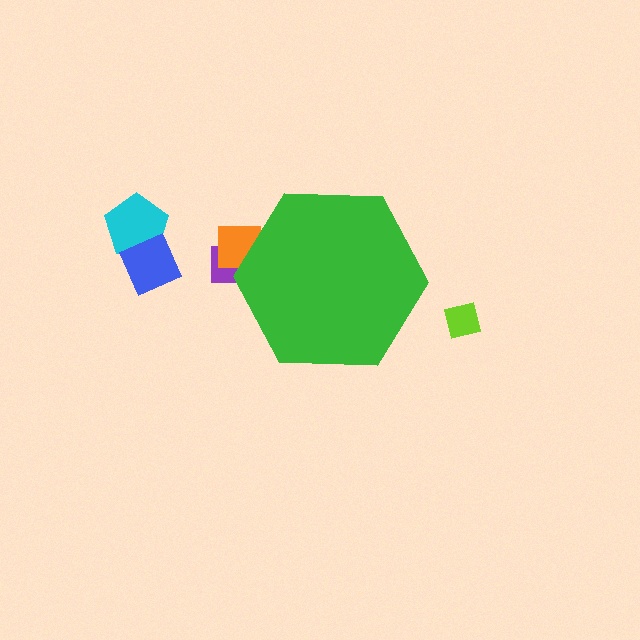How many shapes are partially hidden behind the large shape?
2 shapes are partially hidden.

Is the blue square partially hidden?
No, the blue square is fully visible.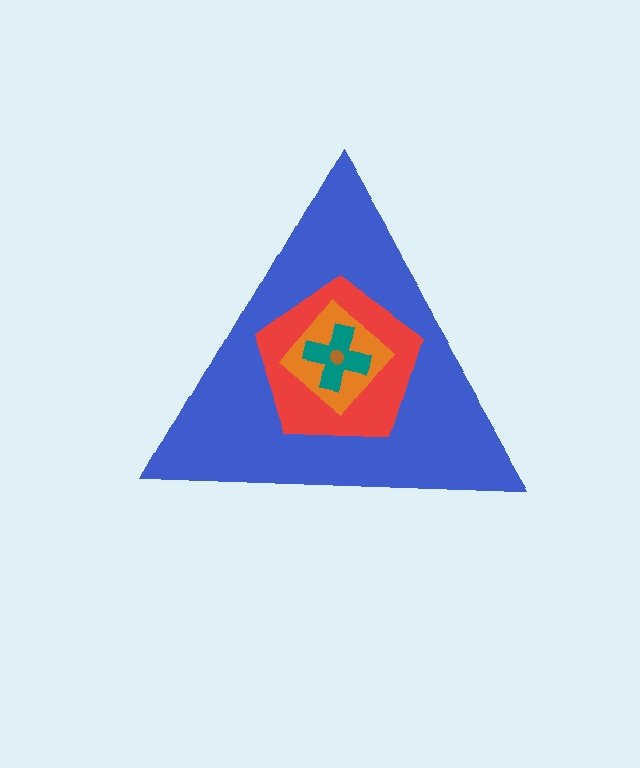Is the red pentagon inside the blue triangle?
Yes.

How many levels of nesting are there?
5.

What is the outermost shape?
The blue triangle.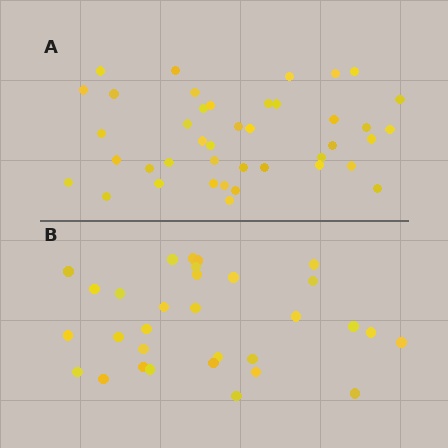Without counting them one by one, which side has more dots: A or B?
Region A (the top region) has more dots.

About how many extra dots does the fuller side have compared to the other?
Region A has roughly 10 or so more dots than region B.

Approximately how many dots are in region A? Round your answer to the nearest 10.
About 40 dots. (The exact count is 41, which rounds to 40.)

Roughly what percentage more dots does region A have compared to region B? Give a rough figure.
About 30% more.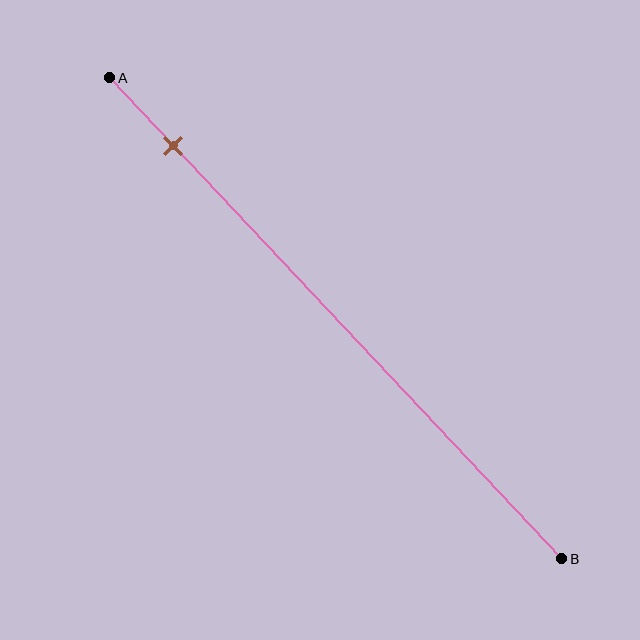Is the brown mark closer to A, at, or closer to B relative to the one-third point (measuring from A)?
The brown mark is closer to point A than the one-third point of segment AB.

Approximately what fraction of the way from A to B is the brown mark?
The brown mark is approximately 15% of the way from A to B.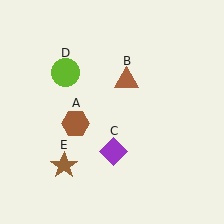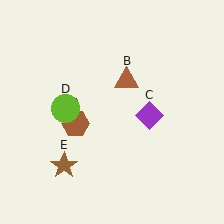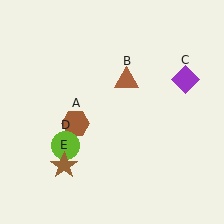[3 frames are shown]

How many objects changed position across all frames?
2 objects changed position: purple diamond (object C), lime circle (object D).